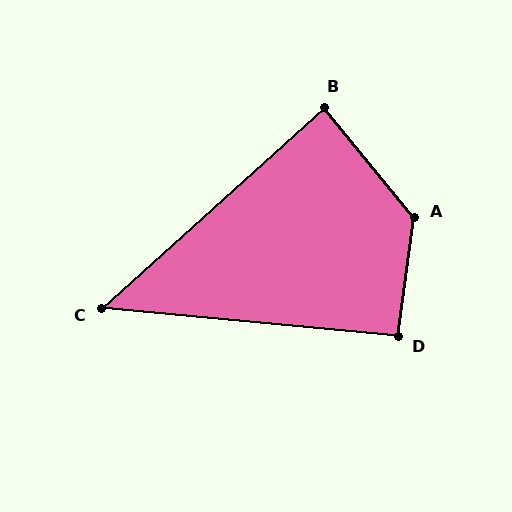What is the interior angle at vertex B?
Approximately 87 degrees (approximately right).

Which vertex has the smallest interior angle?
C, at approximately 47 degrees.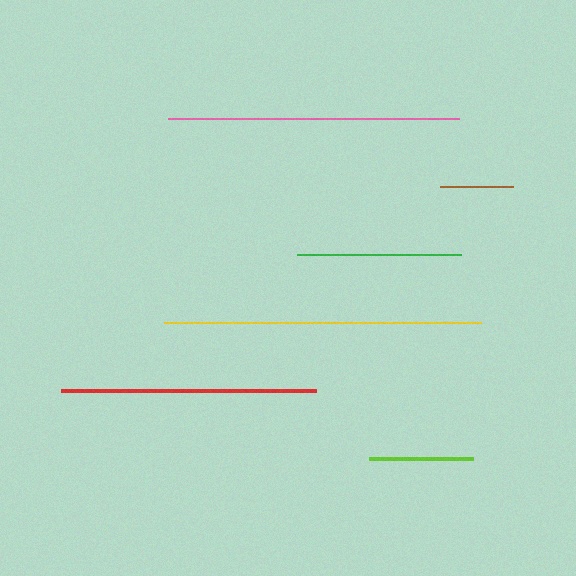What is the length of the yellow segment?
The yellow segment is approximately 317 pixels long.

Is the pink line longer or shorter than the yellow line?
The yellow line is longer than the pink line.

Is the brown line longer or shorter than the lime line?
The lime line is longer than the brown line.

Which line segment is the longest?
The yellow line is the longest at approximately 317 pixels.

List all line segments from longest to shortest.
From longest to shortest: yellow, pink, red, green, lime, brown.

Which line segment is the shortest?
The brown line is the shortest at approximately 73 pixels.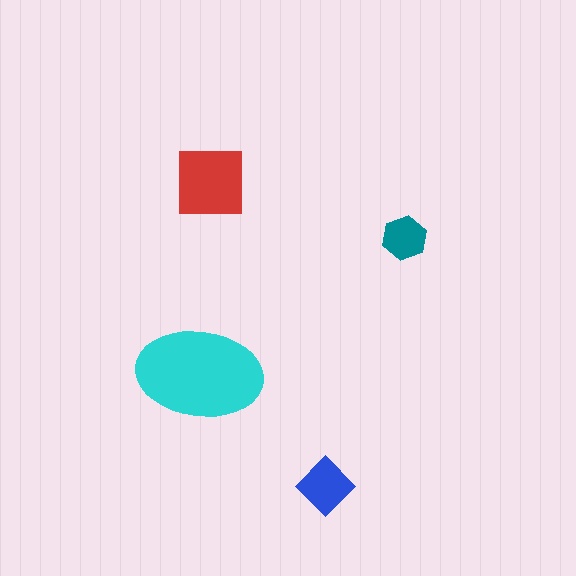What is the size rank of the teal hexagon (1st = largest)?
4th.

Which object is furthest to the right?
The teal hexagon is rightmost.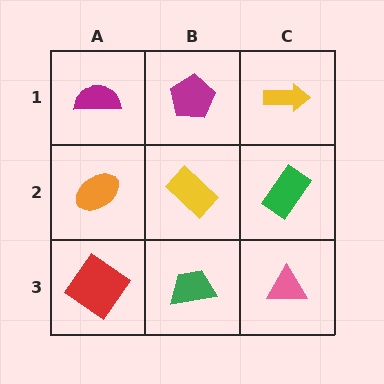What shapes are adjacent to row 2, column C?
A yellow arrow (row 1, column C), a pink triangle (row 3, column C), a yellow rectangle (row 2, column B).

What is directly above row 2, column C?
A yellow arrow.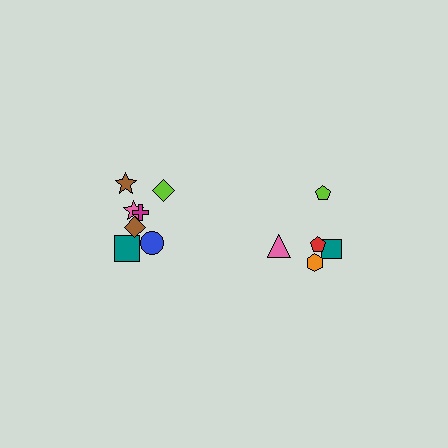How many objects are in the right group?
There are 5 objects.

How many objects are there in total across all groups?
There are 12 objects.